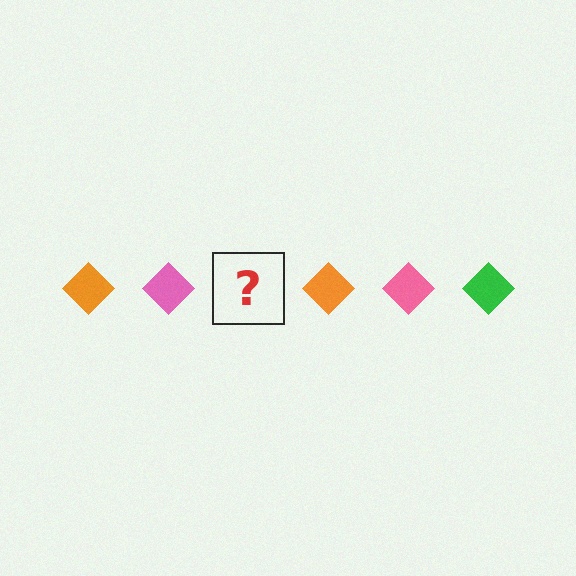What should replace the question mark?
The question mark should be replaced with a green diamond.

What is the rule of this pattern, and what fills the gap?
The rule is that the pattern cycles through orange, pink, green diamonds. The gap should be filled with a green diamond.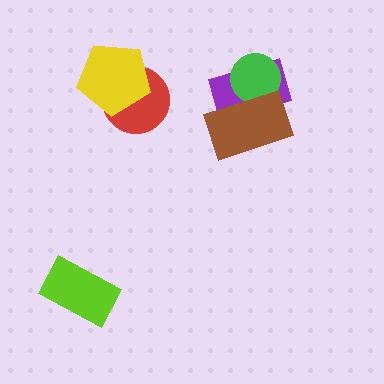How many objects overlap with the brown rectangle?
2 objects overlap with the brown rectangle.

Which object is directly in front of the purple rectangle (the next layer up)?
The green circle is directly in front of the purple rectangle.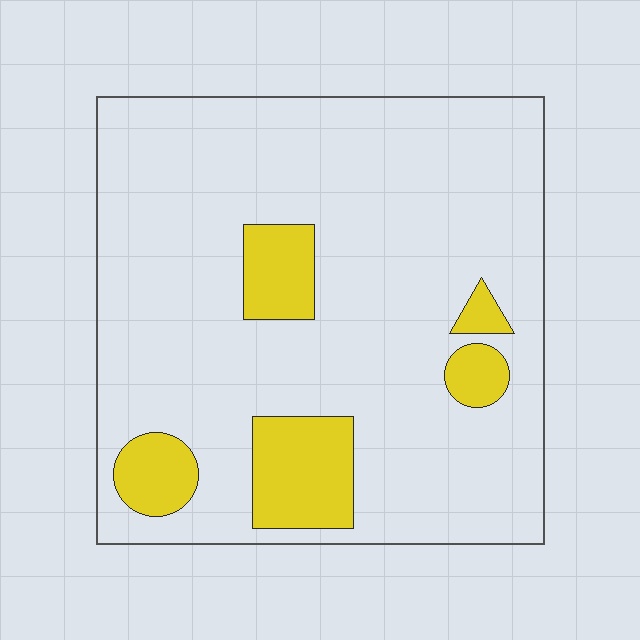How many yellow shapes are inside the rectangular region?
5.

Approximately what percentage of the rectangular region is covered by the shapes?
Approximately 15%.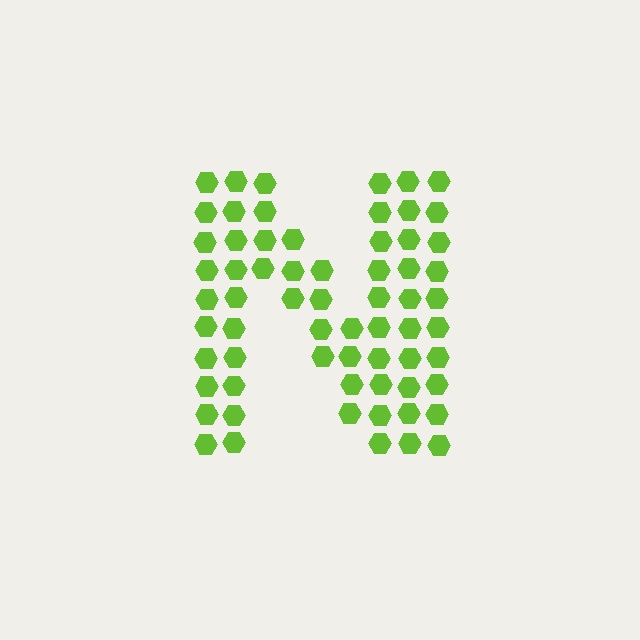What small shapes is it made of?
It is made of small hexagons.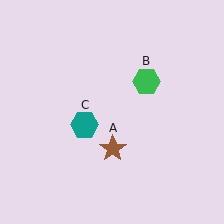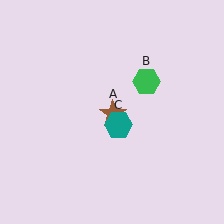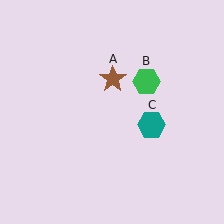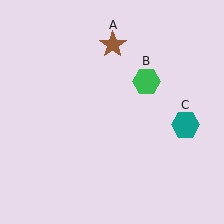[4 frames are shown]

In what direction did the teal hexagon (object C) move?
The teal hexagon (object C) moved right.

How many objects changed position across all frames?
2 objects changed position: brown star (object A), teal hexagon (object C).